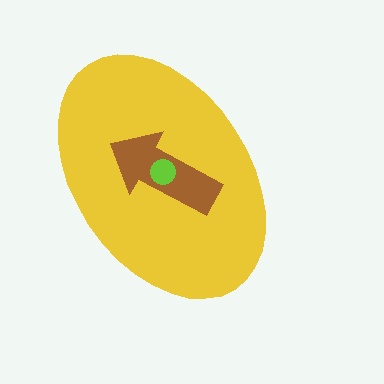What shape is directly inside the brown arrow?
The lime circle.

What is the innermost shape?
The lime circle.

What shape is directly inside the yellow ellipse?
The brown arrow.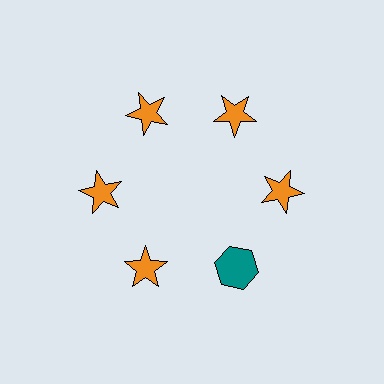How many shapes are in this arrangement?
There are 6 shapes arranged in a ring pattern.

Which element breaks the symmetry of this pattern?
The teal hexagon at roughly the 5 o'clock position breaks the symmetry. All other shapes are orange stars.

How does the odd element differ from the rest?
It differs in both color (teal instead of orange) and shape (hexagon instead of star).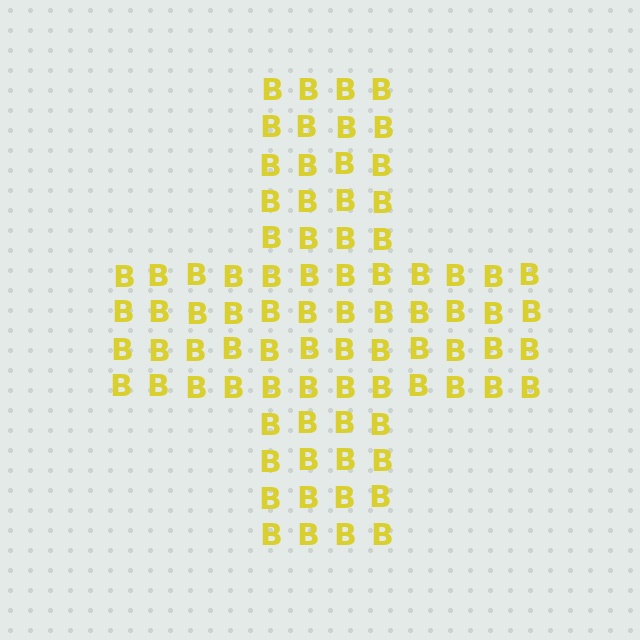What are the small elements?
The small elements are letter B's.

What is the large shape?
The large shape is a cross.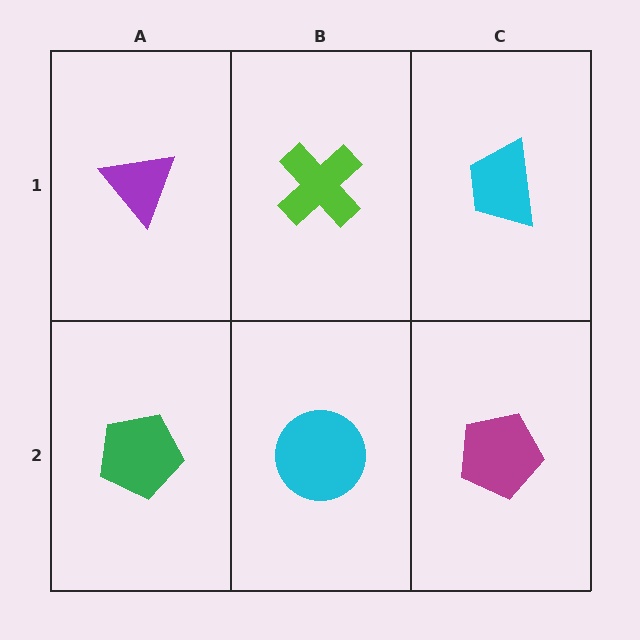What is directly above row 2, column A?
A purple triangle.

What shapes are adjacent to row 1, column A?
A green pentagon (row 2, column A), a lime cross (row 1, column B).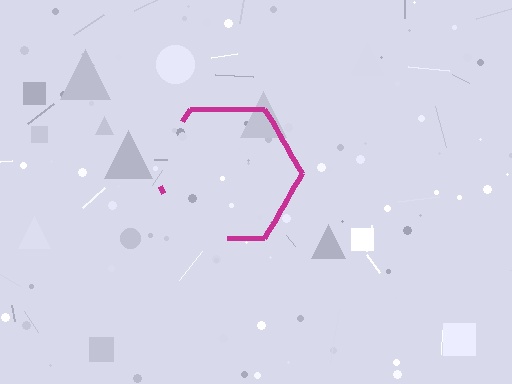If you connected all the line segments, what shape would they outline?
They would outline a hexagon.